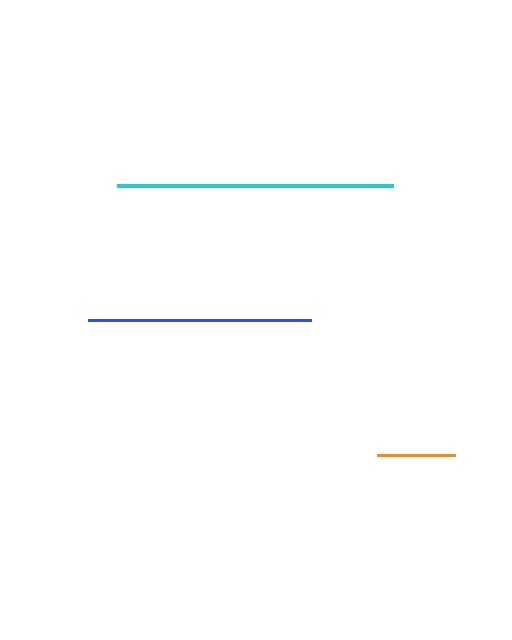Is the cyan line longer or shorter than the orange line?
The cyan line is longer than the orange line.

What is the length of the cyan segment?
The cyan segment is approximately 276 pixels long.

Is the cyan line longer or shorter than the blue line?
The cyan line is longer than the blue line.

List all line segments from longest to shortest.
From longest to shortest: cyan, blue, orange.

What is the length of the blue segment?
The blue segment is approximately 223 pixels long.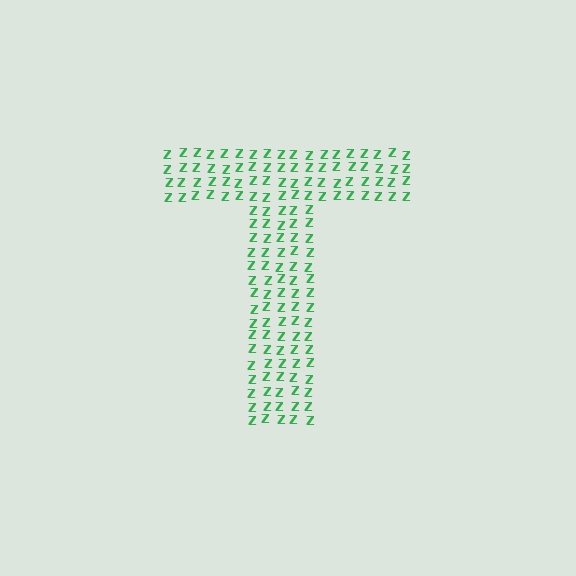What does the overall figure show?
The overall figure shows the letter T.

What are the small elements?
The small elements are letter Z's.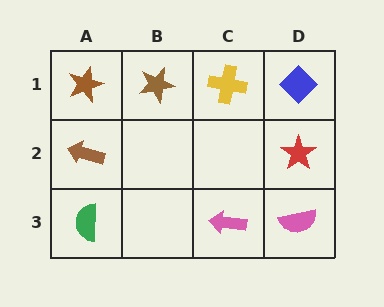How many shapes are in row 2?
2 shapes.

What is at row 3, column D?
A pink semicircle.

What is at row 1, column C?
A yellow cross.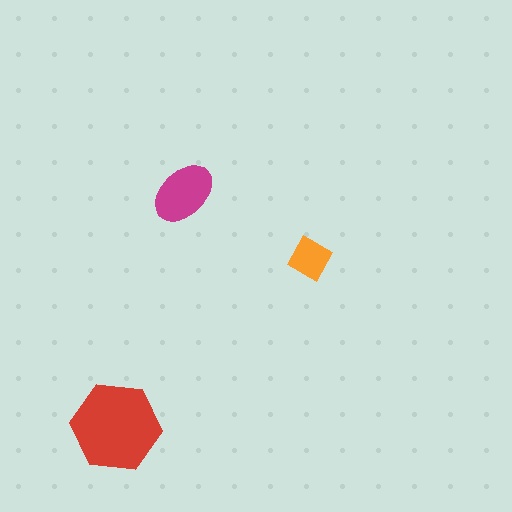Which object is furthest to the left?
The red hexagon is leftmost.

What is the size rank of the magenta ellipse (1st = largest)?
2nd.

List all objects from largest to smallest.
The red hexagon, the magenta ellipse, the orange diamond.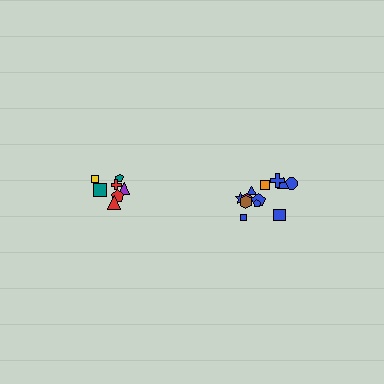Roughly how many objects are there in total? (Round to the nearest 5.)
Roughly 20 objects in total.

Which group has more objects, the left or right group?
The right group.